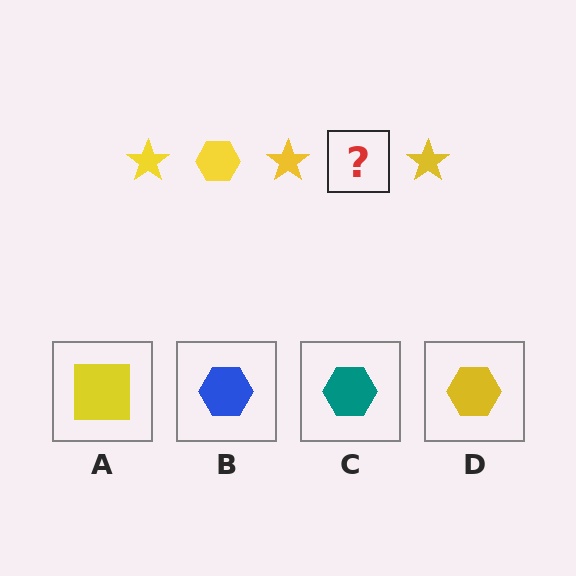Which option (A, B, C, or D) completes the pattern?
D.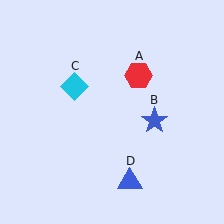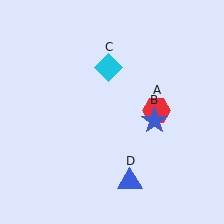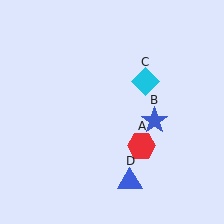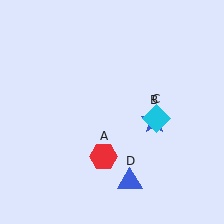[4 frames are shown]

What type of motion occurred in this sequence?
The red hexagon (object A), cyan diamond (object C) rotated clockwise around the center of the scene.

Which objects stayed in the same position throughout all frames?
Blue star (object B) and blue triangle (object D) remained stationary.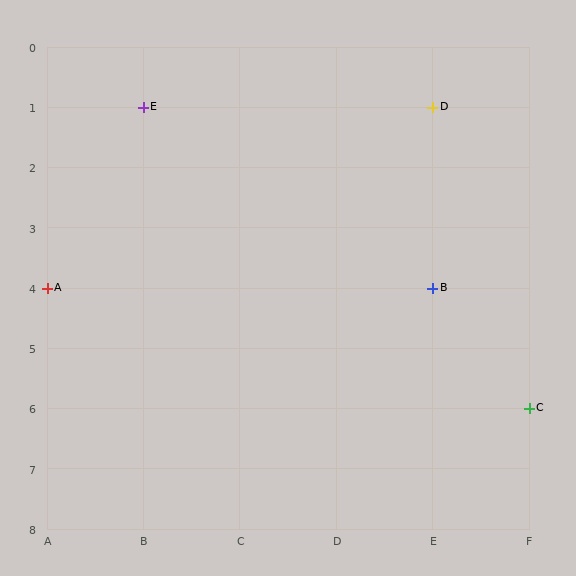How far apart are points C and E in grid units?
Points C and E are 4 columns and 5 rows apart (about 6.4 grid units diagonally).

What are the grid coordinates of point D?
Point D is at grid coordinates (E, 1).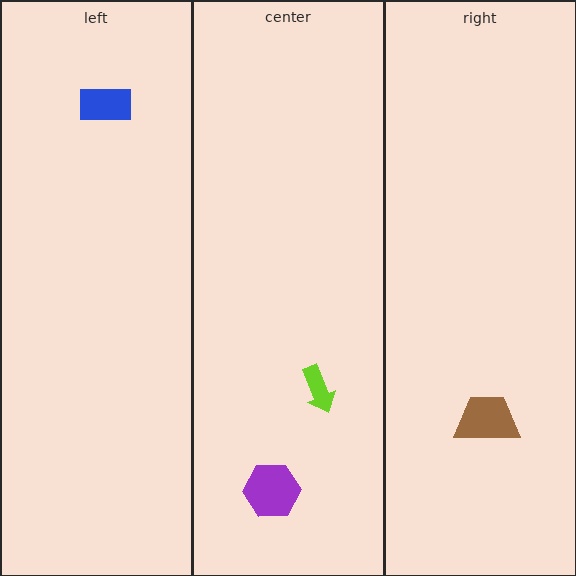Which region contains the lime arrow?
The center region.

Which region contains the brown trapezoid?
The right region.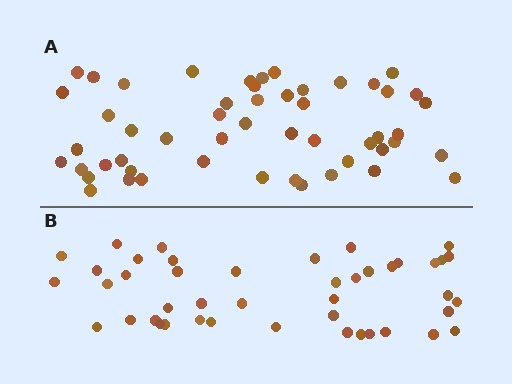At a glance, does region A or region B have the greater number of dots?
Region A (the top region) has more dots.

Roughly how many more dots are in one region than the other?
Region A has roughly 8 or so more dots than region B.